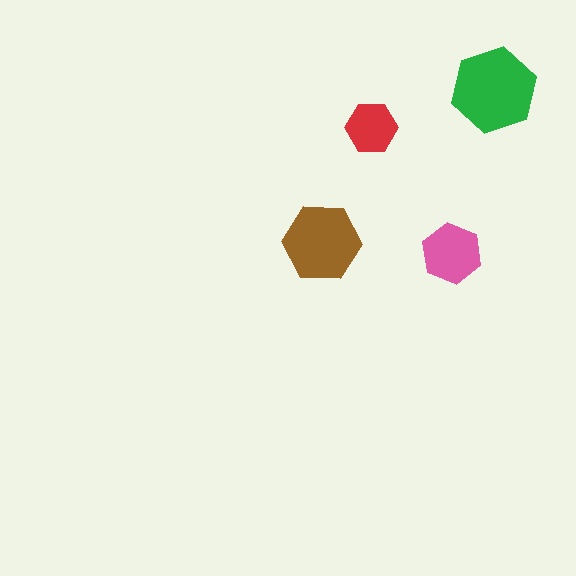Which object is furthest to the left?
The brown hexagon is leftmost.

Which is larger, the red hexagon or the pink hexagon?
The pink one.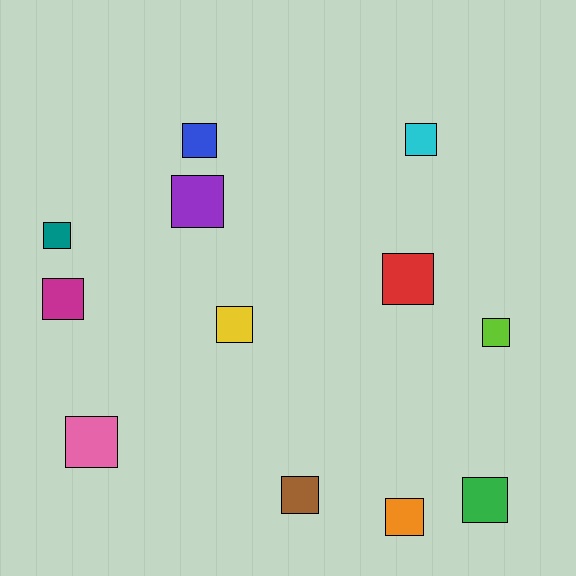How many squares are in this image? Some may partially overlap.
There are 12 squares.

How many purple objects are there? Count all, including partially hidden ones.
There is 1 purple object.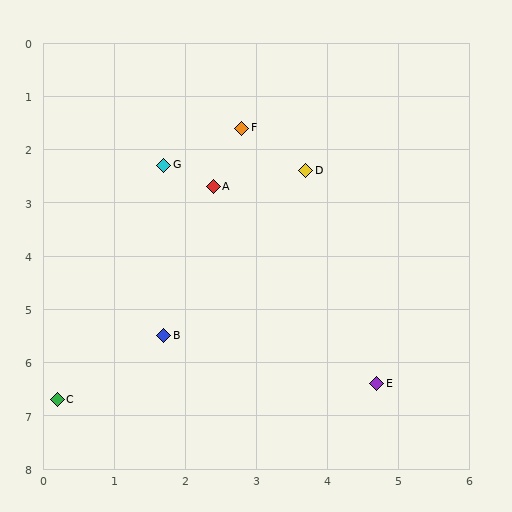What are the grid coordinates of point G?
Point G is at approximately (1.7, 2.3).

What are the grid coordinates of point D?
Point D is at approximately (3.7, 2.4).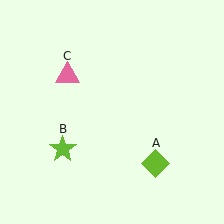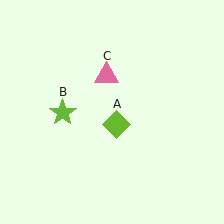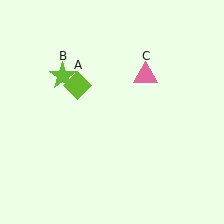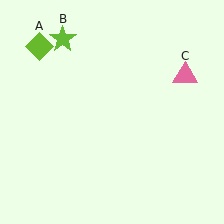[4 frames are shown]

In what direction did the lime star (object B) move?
The lime star (object B) moved up.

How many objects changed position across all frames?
3 objects changed position: lime diamond (object A), lime star (object B), pink triangle (object C).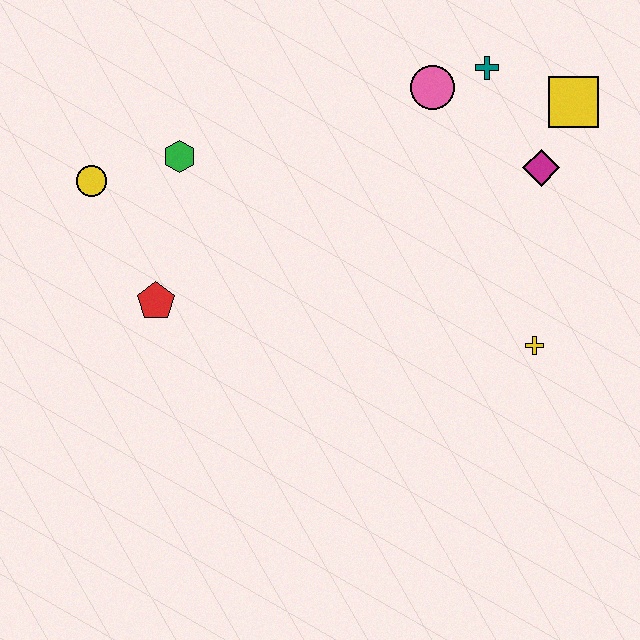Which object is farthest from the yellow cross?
The yellow circle is farthest from the yellow cross.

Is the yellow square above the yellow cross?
Yes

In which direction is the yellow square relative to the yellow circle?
The yellow square is to the right of the yellow circle.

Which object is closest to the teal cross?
The pink circle is closest to the teal cross.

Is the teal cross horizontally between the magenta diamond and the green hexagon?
Yes